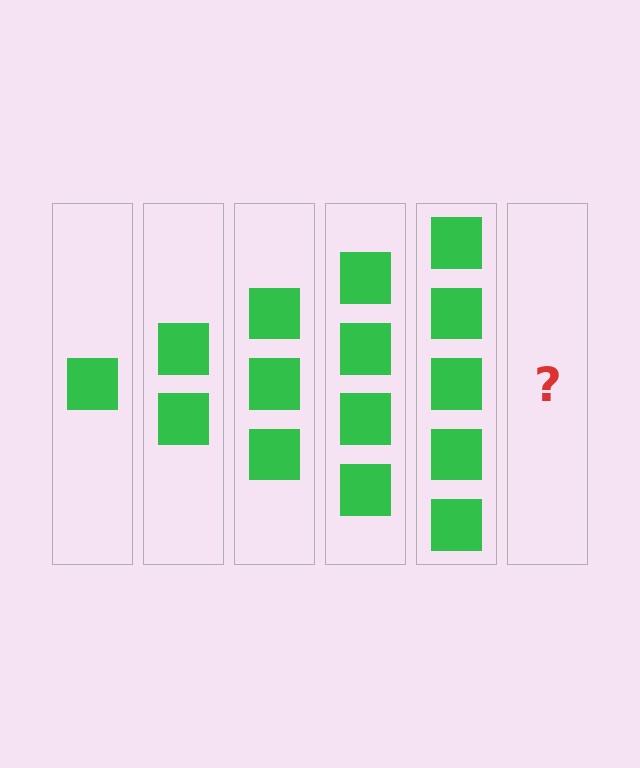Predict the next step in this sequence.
The next step is 6 squares.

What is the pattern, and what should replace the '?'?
The pattern is that each step adds one more square. The '?' should be 6 squares.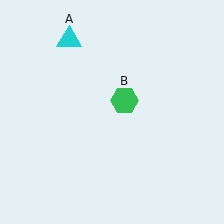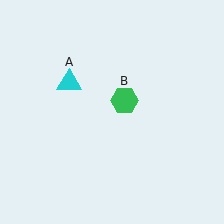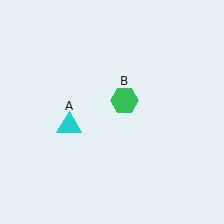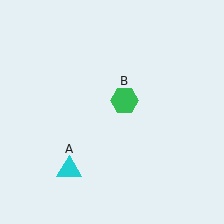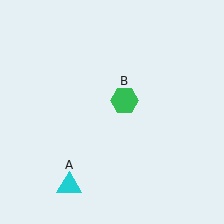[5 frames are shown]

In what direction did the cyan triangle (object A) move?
The cyan triangle (object A) moved down.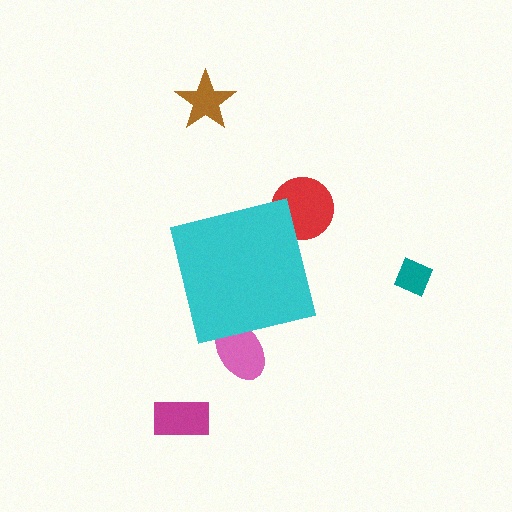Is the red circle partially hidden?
Yes, the red circle is partially hidden behind the cyan square.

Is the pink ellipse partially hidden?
Yes, the pink ellipse is partially hidden behind the cyan square.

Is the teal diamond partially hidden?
No, the teal diamond is fully visible.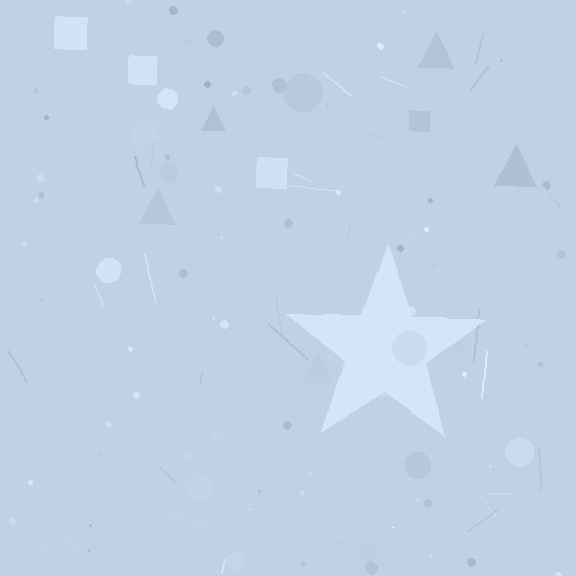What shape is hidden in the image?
A star is hidden in the image.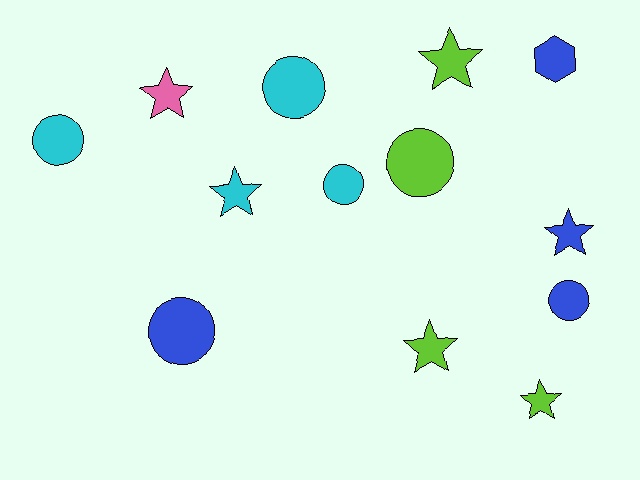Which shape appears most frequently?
Star, with 6 objects.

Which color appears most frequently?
Lime, with 4 objects.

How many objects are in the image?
There are 13 objects.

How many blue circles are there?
There are 2 blue circles.